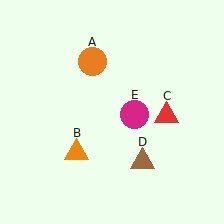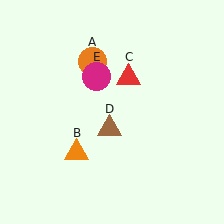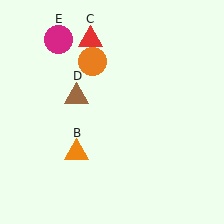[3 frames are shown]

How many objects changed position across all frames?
3 objects changed position: red triangle (object C), brown triangle (object D), magenta circle (object E).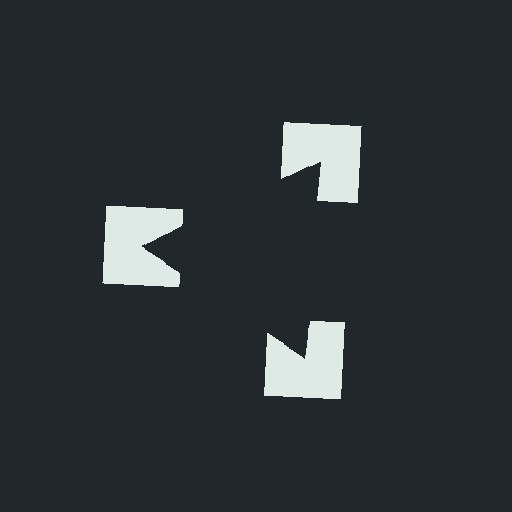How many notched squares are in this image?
There are 3 — one at each vertex of the illusory triangle.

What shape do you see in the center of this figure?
An illusory triangle — its edges are inferred from the aligned wedge cuts in the notched squares, not physically drawn.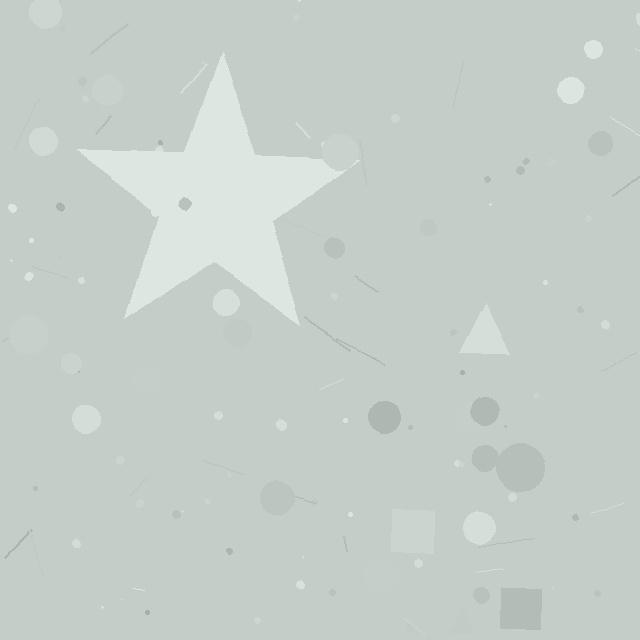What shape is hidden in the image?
A star is hidden in the image.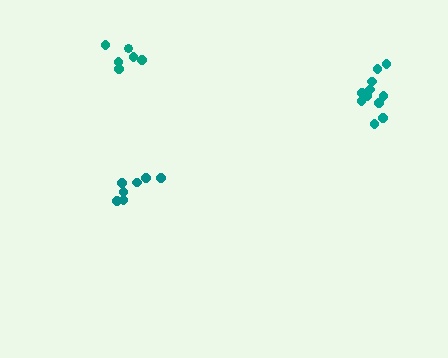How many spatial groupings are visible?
There are 3 spatial groupings.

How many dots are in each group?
Group 1: 11 dots, Group 2: 6 dots, Group 3: 7 dots (24 total).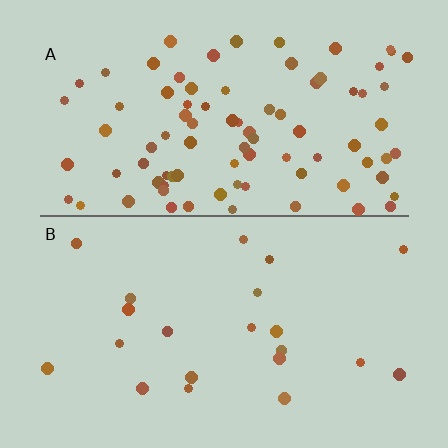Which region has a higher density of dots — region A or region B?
A (the top).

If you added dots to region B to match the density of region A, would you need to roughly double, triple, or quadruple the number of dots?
Approximately quadruple.